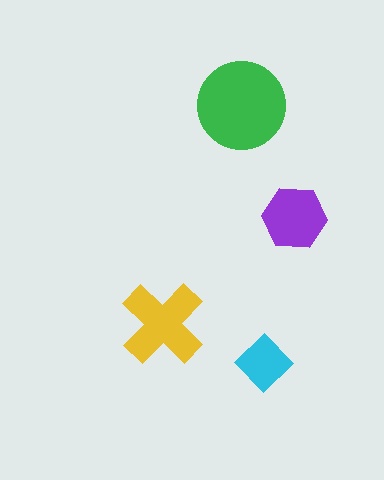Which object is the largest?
The green circle.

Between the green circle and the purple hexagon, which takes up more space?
The green circle.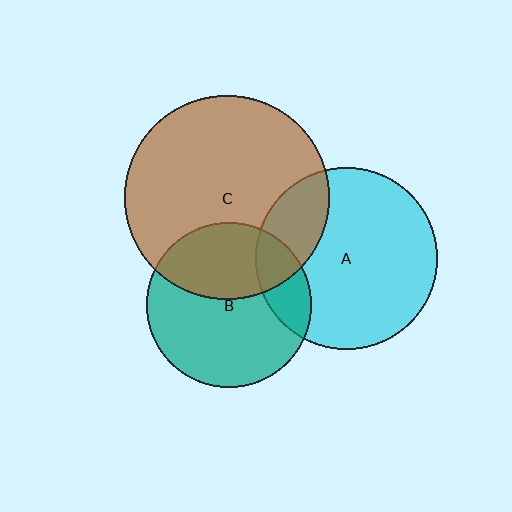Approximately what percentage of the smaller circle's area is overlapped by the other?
Approximately 35%.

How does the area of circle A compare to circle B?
Approximately 1.2 times.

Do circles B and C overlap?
Yes.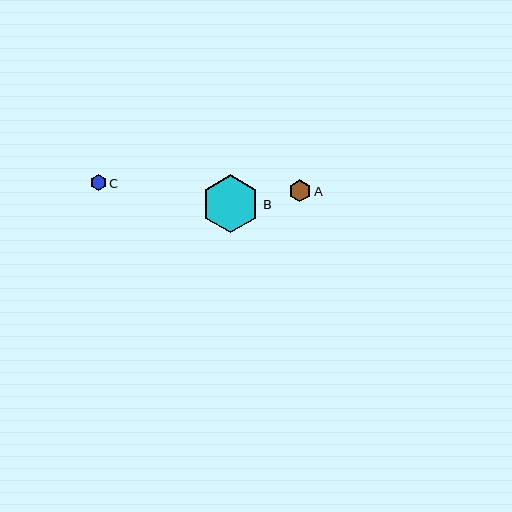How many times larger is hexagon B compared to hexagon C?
Hexagon B is approximately 3.6 times the size of hexagon C.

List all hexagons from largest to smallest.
From largest to smallest: B, A, C.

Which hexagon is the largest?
Hexagon B is the largest with a size of approximately 58 pixels.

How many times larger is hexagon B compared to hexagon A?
Hexagon B is approximately 2.6 times the size of hexagon A.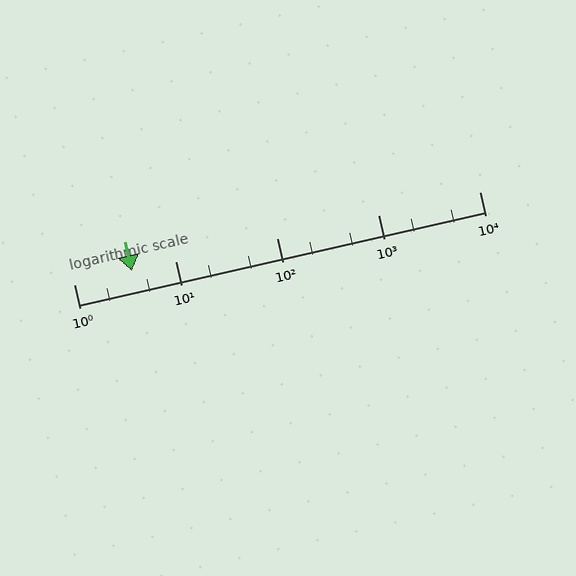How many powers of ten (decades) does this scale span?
The scale spans 4 decades, from 1 to 10000.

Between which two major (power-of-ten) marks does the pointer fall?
The pointer is between 1 and 10.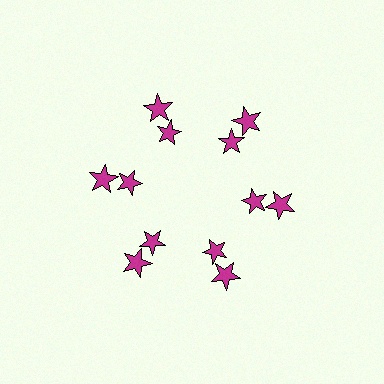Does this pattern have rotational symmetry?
Yes, this pattern has 6-fold rotational symmetry. It looks the same after rotating 60 degrees around the center.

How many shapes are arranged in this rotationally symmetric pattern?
There are 12 shapes, arranged in 6 groups of 2.